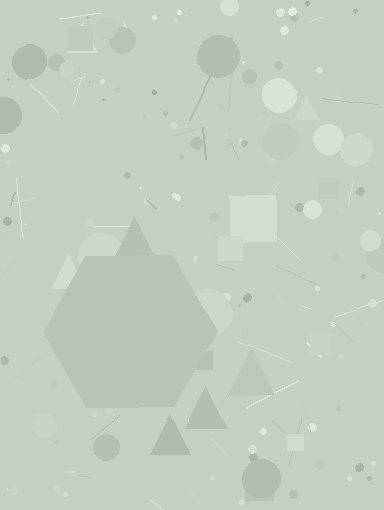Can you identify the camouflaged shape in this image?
The camouflaged shape is a hexagon.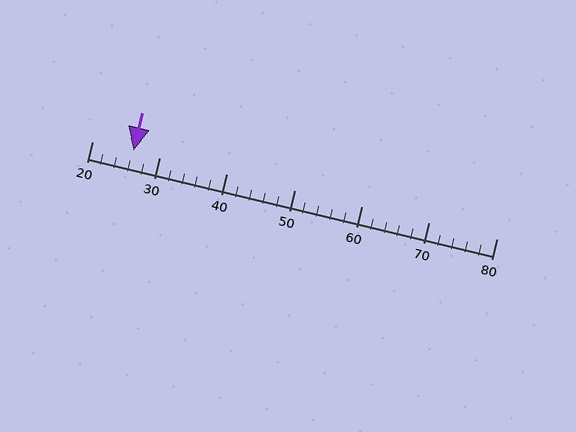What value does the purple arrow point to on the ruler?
The purple arrow points to approximately 26.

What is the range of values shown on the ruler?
The ruler shows values from 20 to 80.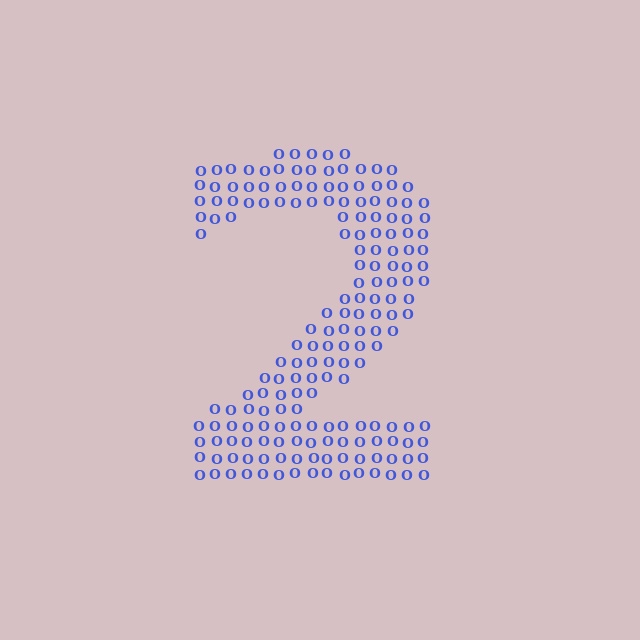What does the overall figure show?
The overall figure shows the digit 2.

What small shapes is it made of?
It is made of small letter O's.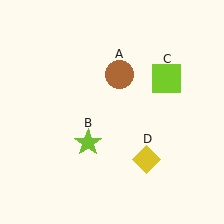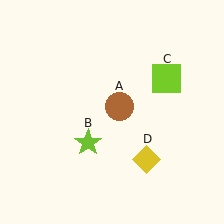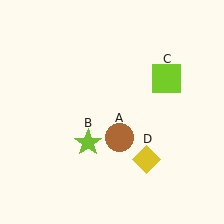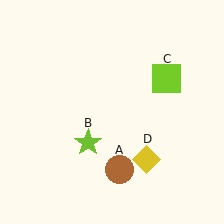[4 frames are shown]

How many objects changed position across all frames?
1 object changed position: brown circle (object A).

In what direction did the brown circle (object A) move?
The brown circle (object A) moved down.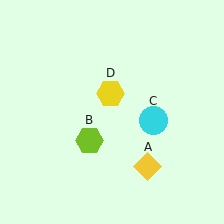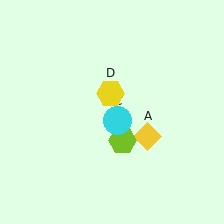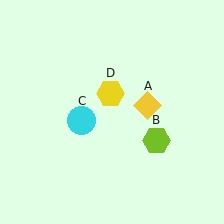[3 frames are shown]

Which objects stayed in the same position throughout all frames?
Yellow hexagon (object D) remained stationary.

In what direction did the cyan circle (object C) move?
The cyan circle (object C) moved left.